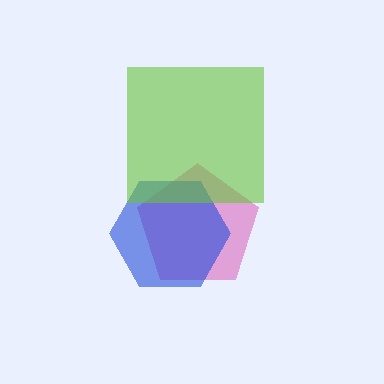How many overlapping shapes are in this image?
There are 3 overlapping shapes in the image.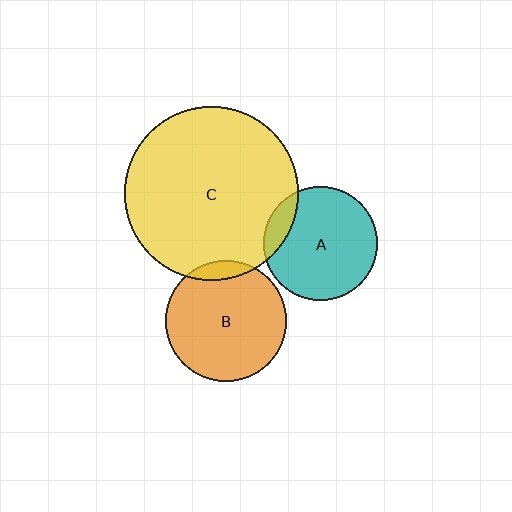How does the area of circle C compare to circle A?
Approximately 2.3 times.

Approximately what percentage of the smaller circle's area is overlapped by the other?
Approximately 10%.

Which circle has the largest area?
Circle C (yellow).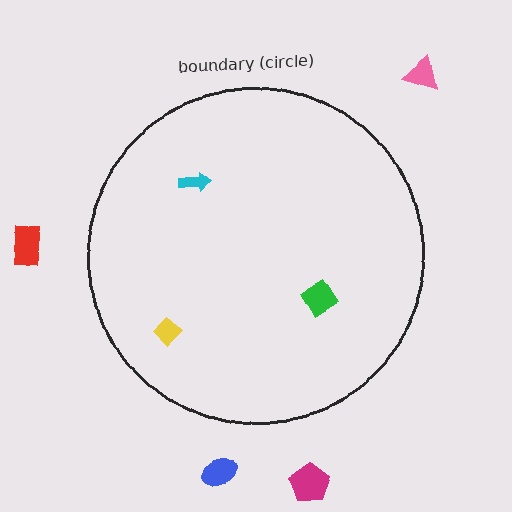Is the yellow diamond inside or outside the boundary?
Inside.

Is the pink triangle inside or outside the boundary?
Outside.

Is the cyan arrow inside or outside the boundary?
Inside.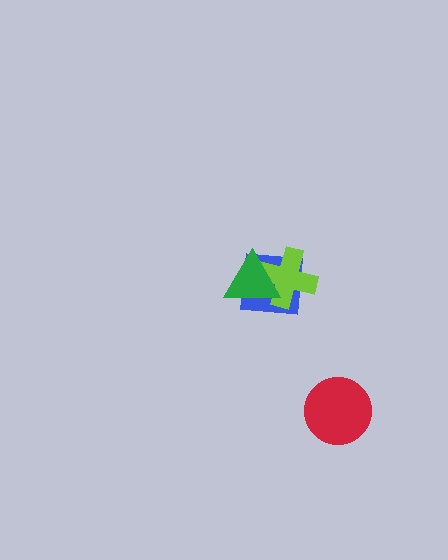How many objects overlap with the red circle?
0 objects overlap with the red circle.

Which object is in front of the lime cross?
The green triangle is in front of the lime cross.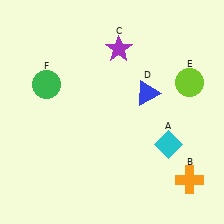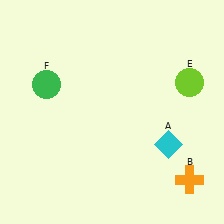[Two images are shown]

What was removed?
The blue triangle (D), the purple star (C) were removed in Image 2.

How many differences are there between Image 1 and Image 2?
There are 2 differences between the two images.